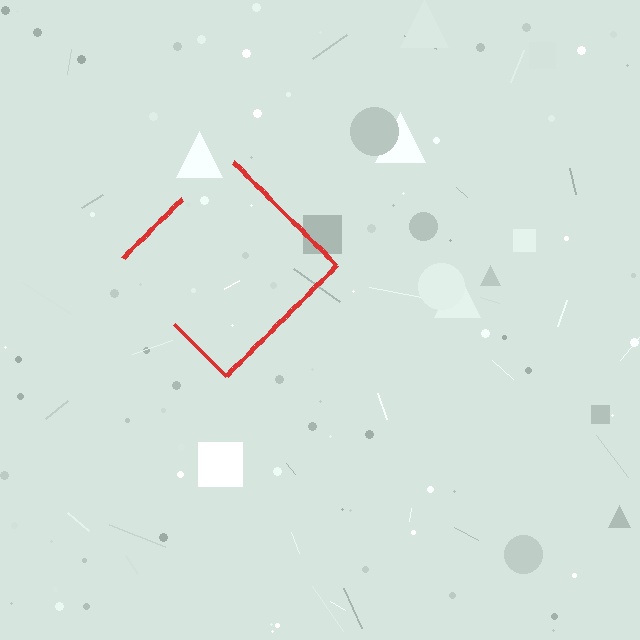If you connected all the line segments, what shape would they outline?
They would outline a diamond.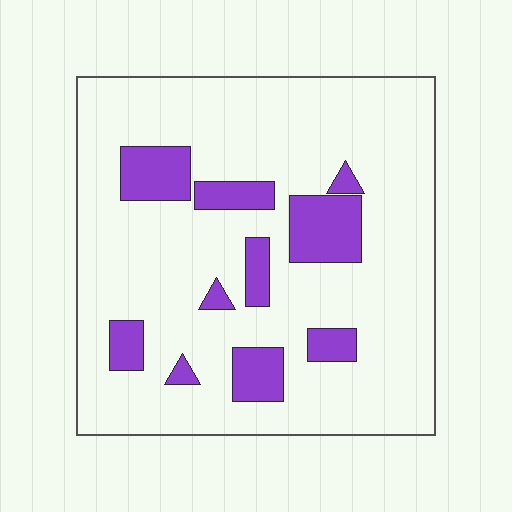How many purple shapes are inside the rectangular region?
10.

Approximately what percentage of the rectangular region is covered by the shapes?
Approximately 15%.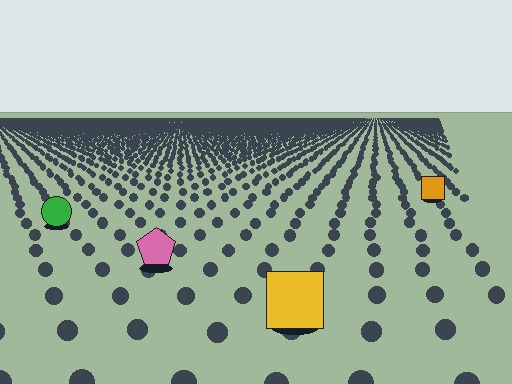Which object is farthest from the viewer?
The orange square is farthest from the viewer. It appears smaller and the ground texture around it is denser.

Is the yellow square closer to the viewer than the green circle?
Yes. The yellow square is closer — you can tell from the texture gradient: the ground texture is coarser near it.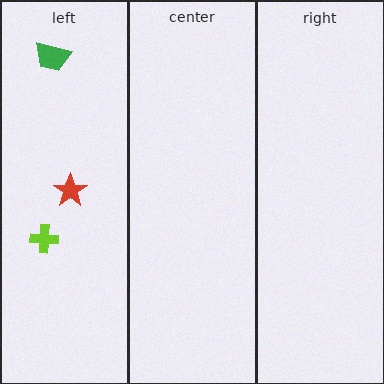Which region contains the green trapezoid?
The left region.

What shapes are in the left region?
The lime cross, the red star, the green trapezoid.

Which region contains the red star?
The left region.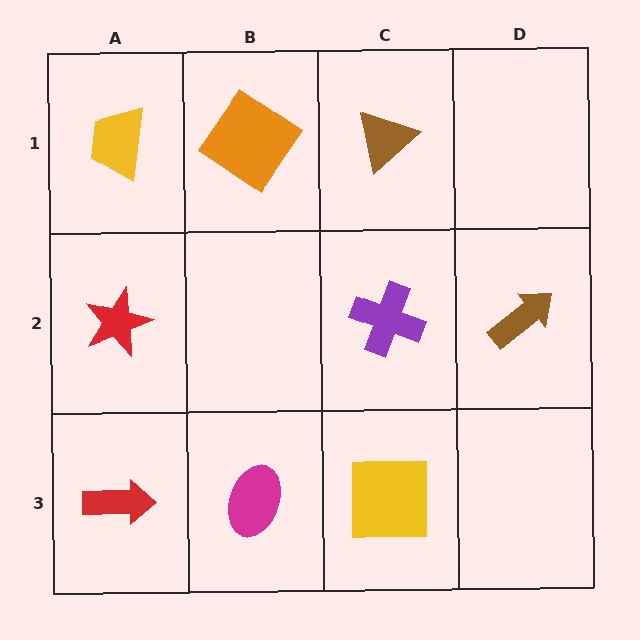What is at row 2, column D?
A brown arrow.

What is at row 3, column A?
A red arrow.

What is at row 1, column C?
A brown triangle.